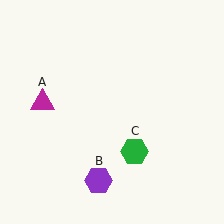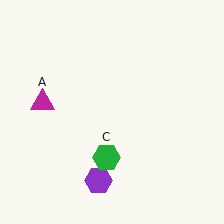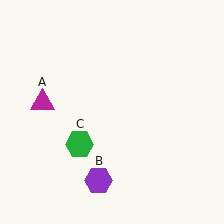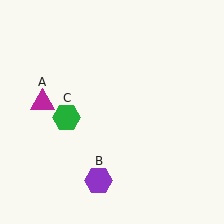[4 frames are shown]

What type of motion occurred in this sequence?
The green hexagon (object C) rotated clockwise around the center of the scene.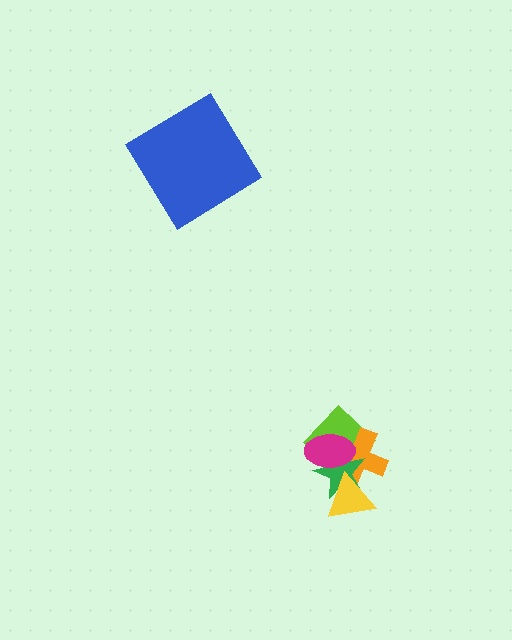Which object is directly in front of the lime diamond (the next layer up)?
The orange cross is directly in front of the lime diamond.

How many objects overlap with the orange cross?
4 objects overlap with the orange cross.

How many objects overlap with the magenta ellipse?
3 objects overlap with the magenta ellipse.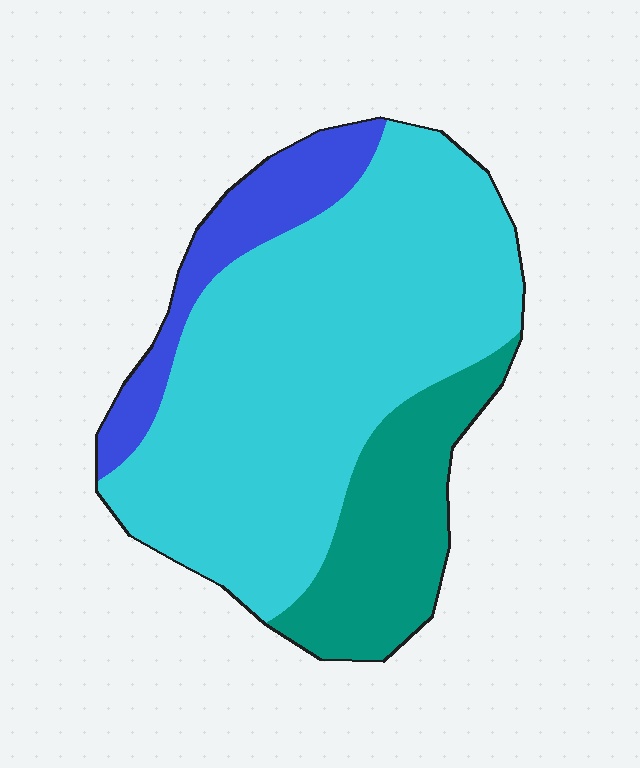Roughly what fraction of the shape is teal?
Teal covers 20% of the shape.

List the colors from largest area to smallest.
From largest to smallest: cyan, teal, blue.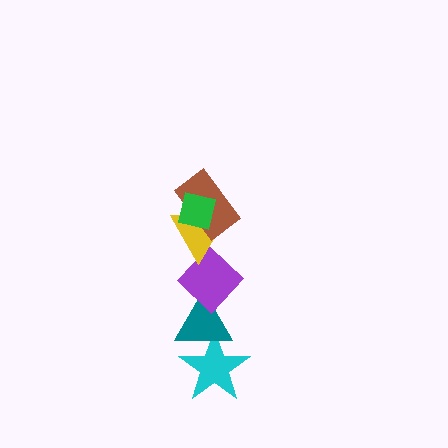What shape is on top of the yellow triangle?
The brown rectangle is on top of the yellow triangle.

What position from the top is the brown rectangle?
The brown rectangle is 2nd from the top.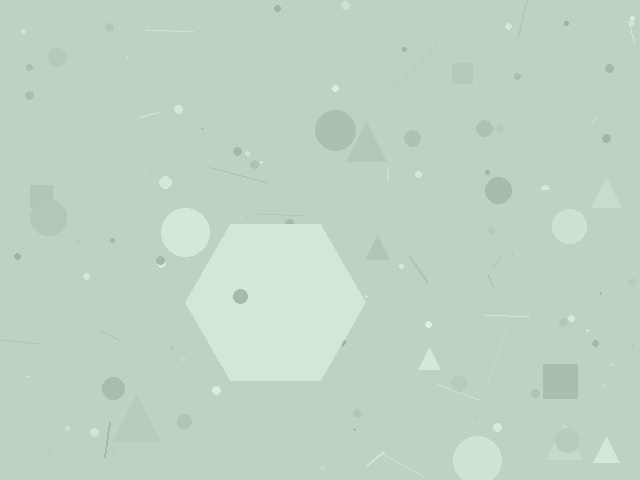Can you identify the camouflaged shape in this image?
The camouflaged shape is a hexagon.